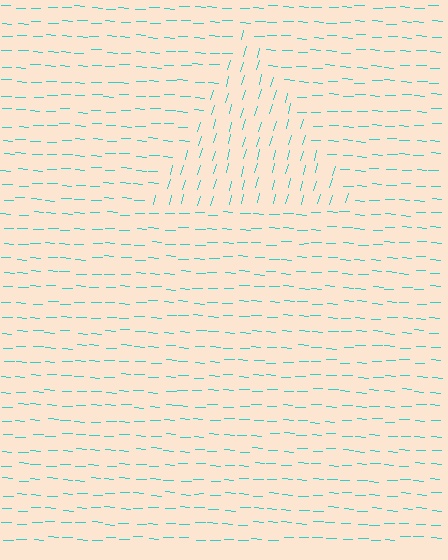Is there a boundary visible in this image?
Yes, there is a texture boundary formed by a change in line orientation.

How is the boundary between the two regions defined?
The boundary is defined purely by a change in line orientation (approximately 77 degrees difference). All lines are the same color and thickness.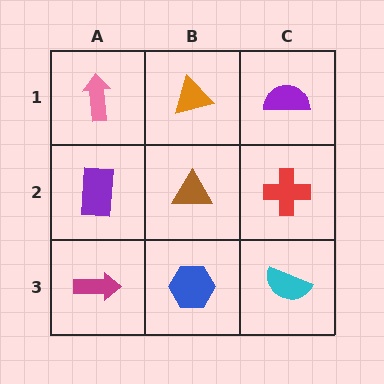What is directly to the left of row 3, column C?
A blue hexagon.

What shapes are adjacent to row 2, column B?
An orange triangle (row 1, column B), a blue hexagon (row 3, column B), a purple rectangle (row 2, column A), a red cross (row 2, column C).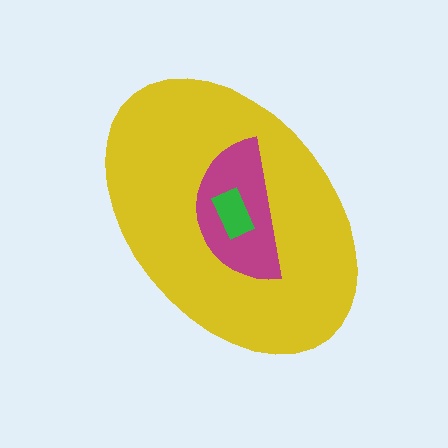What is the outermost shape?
The yellow ellipse.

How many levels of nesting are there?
3.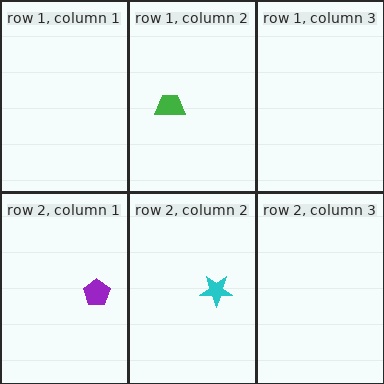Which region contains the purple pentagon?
The row 2, column 1 region.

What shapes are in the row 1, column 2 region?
The green trapezoid.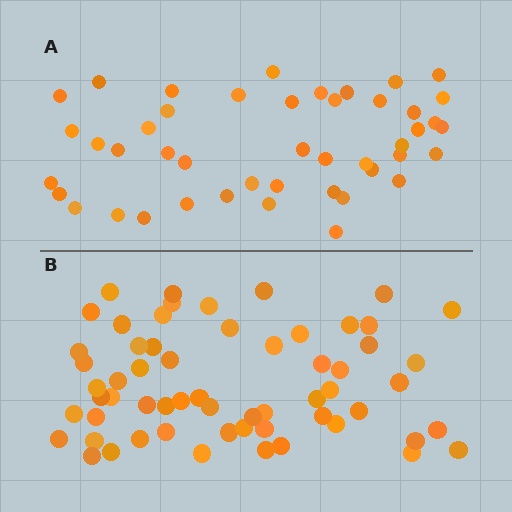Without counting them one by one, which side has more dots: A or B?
Region B (the bottom region) has more dots.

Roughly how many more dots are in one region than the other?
Region B has approximately 15 more dots than region A.